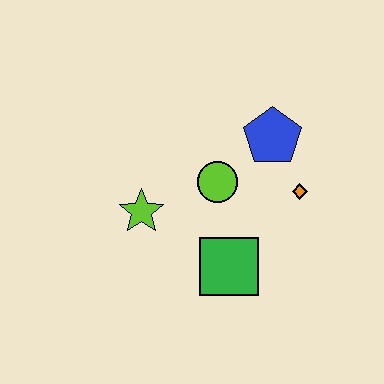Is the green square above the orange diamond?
No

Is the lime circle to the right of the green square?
No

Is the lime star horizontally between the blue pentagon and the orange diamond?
No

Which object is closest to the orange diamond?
The blue pentagon is closest to the orange diamond.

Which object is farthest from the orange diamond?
The lime star is farthest from the orange diamond.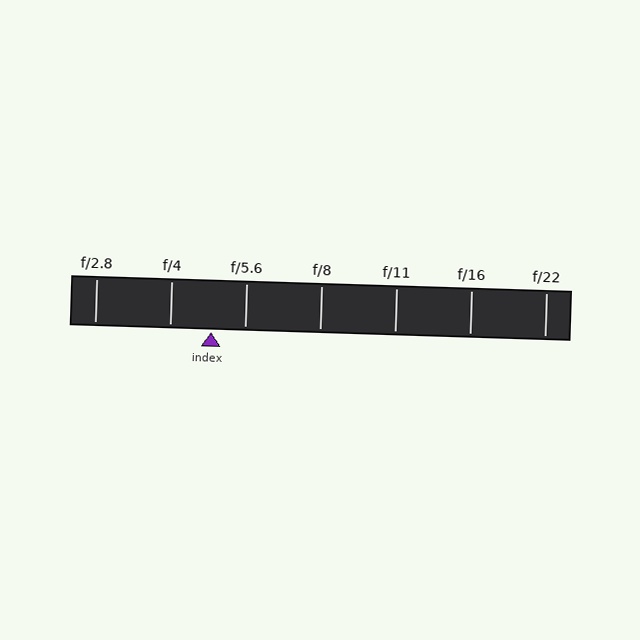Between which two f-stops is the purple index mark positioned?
The index mark is between f/4 and f/5.6.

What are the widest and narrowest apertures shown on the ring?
The widest aperture shown is f/2.8 and the narrowest is f/22.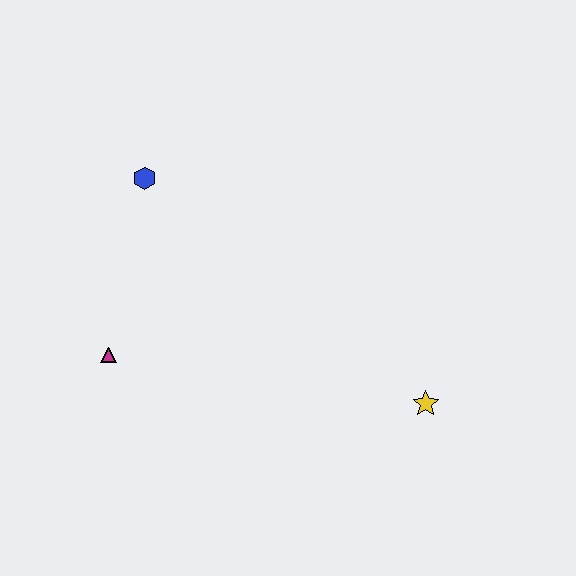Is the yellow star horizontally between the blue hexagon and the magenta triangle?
No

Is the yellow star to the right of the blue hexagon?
Yes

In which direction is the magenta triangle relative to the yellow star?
The magenta triangle is to the left of the yellow star.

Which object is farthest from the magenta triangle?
The yellow star is farthest from the magenta triangle.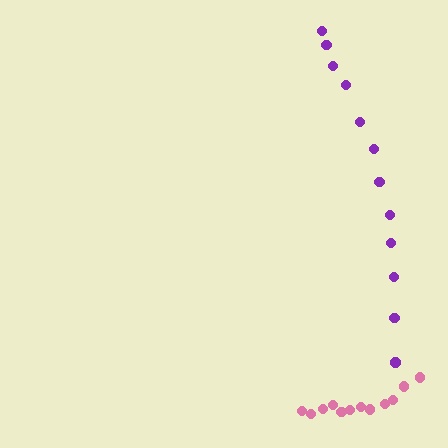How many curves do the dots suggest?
There are 2 distinct paths.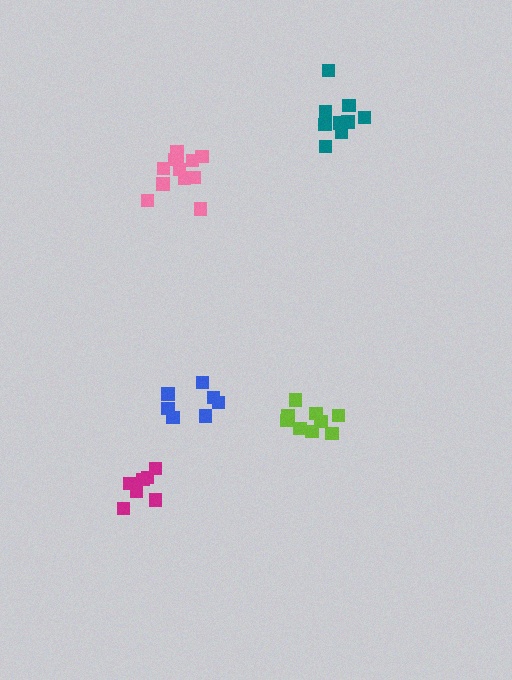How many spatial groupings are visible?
There are 5 spatial groupings.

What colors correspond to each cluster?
The clusters are colored: blue, teal, pink, magenta, lime.